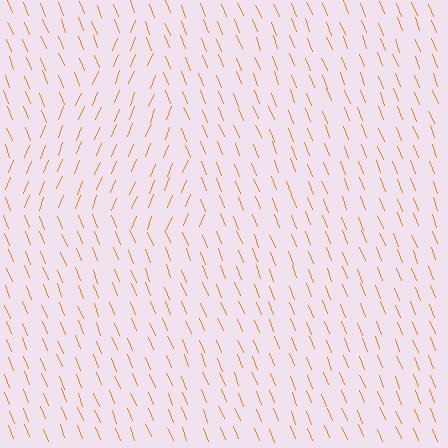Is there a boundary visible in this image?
Yes, there is a texture boundary formed by a change in line orientation.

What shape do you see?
I see a triangle.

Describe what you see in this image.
The image is filled with small orange line segments. A triangle region in the image has lines oriented differently from the surrounding lines, creating a visible texture boundary.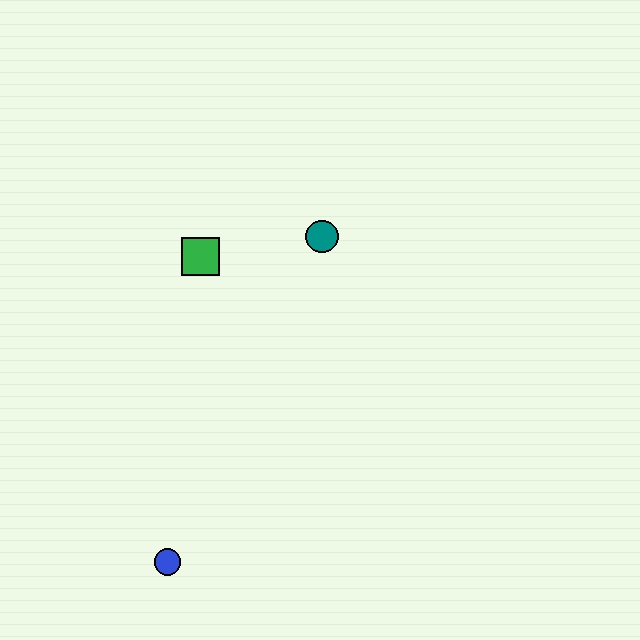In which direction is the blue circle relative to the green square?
The blue circle is below the green square.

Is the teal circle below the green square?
No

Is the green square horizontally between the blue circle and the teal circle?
Yes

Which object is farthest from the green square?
The blue circle is farthest from the green square.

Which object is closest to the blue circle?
The green square is closest to the blue circle.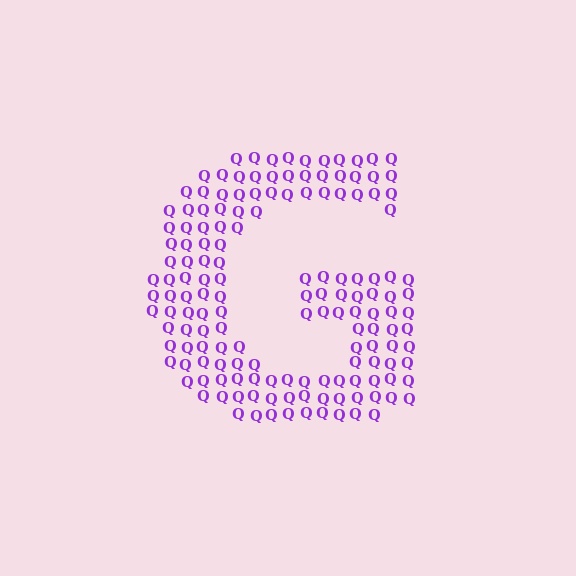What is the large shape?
The large shape is the letter G.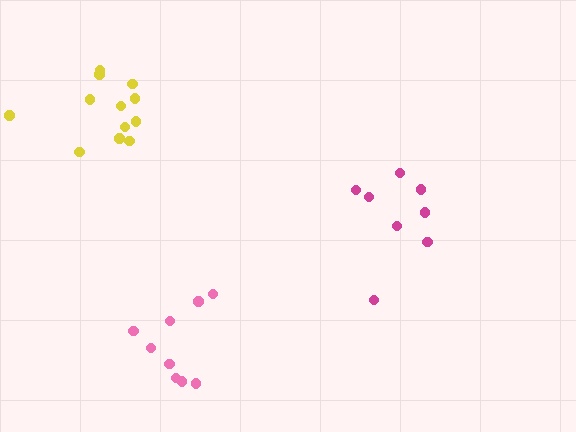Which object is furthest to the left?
The yellow cluster is leftmost.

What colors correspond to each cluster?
The clusters are colored: yellow, pink, magenta.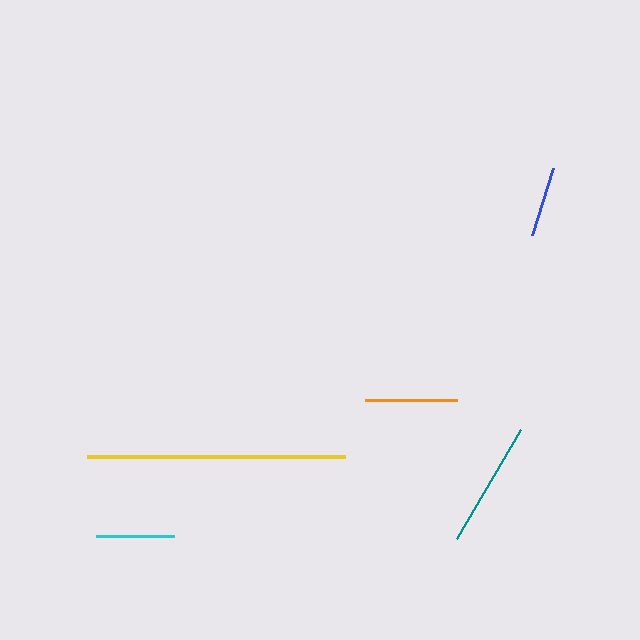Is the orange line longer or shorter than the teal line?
The teal line is longer than the orange line.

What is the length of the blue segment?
The blue segment is approximately 70 pixels long.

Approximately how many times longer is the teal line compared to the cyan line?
The teal line is approximately 1.6 times the length of the cyan line.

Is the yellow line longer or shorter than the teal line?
The yellow line is longer than the teal line.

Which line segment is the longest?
The yellow line is the longest at approximately 258 pixels.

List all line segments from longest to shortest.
From longest to shortest: yellow, teal, orange, cyan, blue.